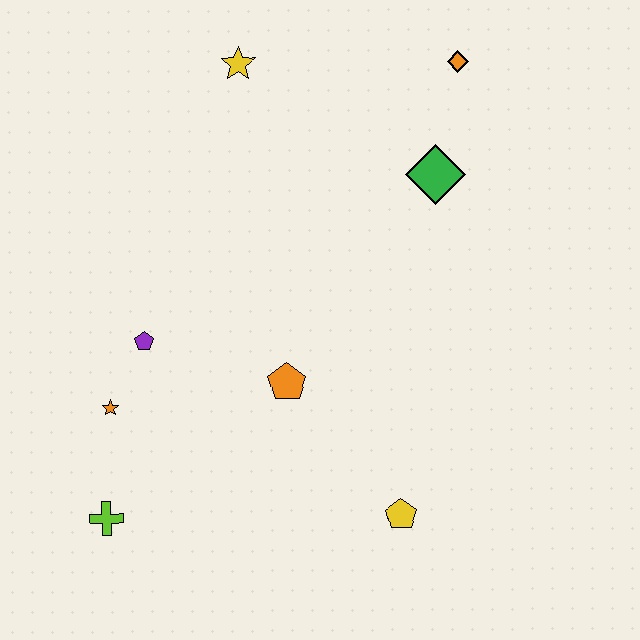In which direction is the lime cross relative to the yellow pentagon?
The lime cross is to the left of the yellow pentagon.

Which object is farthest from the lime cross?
The orange diamond is farthest from the lime cross.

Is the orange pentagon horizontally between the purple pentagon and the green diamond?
Yes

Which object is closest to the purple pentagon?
The orange star is closest to the purple pentagon.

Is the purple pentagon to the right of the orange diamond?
No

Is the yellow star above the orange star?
Yes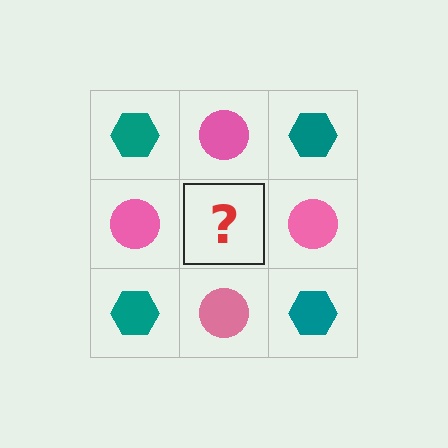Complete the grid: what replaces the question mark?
The question mark should be replaced with a teal hexagon.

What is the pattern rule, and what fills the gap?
The rule is that it alternates teal hexagon and pink circle in a checkerboard pattern. The gap should be filled with a teal hexagon.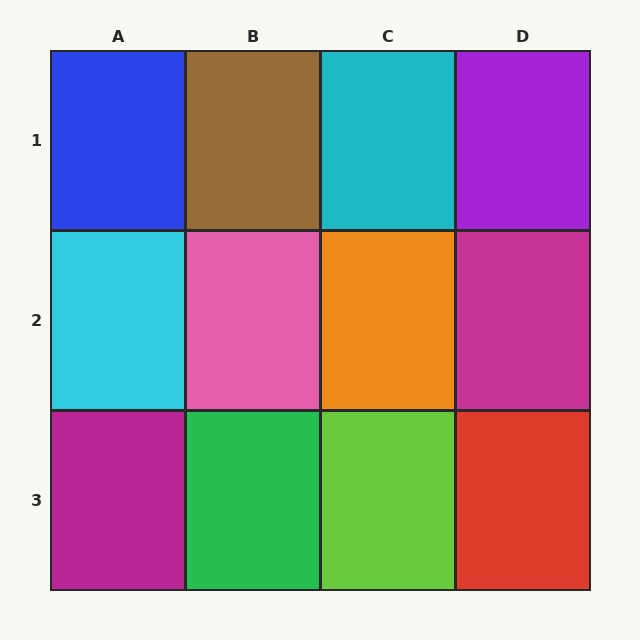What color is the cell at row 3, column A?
Magenta.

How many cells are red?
1 cell is red.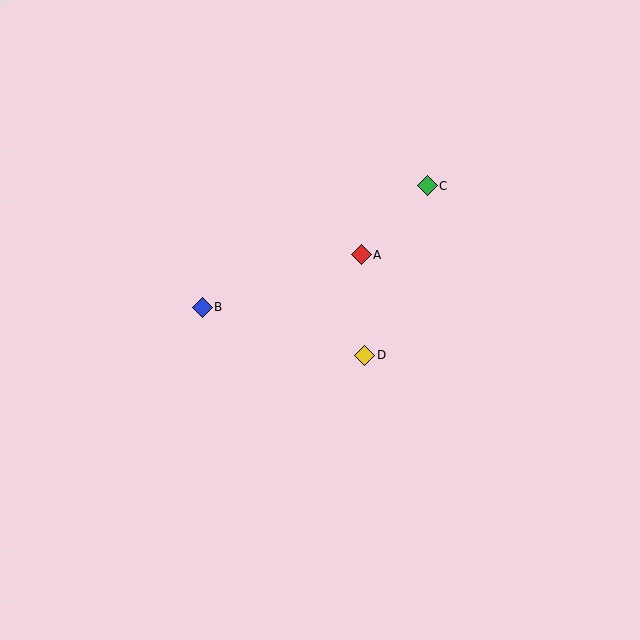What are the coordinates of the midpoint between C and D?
The midpoint between C and D is at (396, 271).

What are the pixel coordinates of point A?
Point A is at (361, 255).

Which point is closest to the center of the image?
Point D at (365, 355) is closest to the center.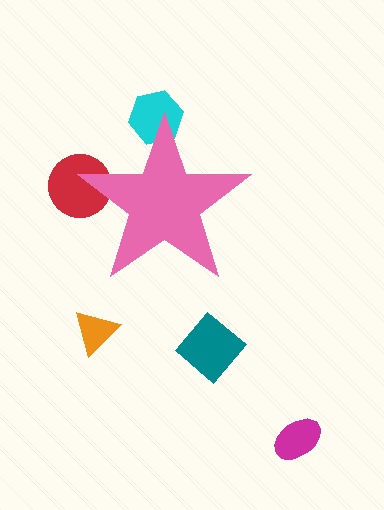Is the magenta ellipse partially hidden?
No, the magenta ellipse is fully visible.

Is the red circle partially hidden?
Yes, the red circle is partially hidden behind the pink star.